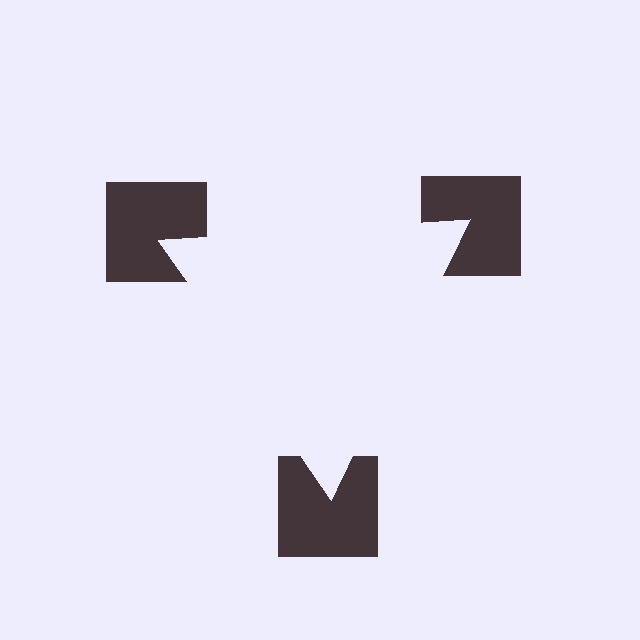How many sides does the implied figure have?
3 sides.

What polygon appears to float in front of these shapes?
An illusory triangle — its edges are inferred from the aligned wedge cuts in the notched squares, not physically drawn.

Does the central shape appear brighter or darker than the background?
It typically appears slightly brighter than the background, even though no actual brightness change is drawn.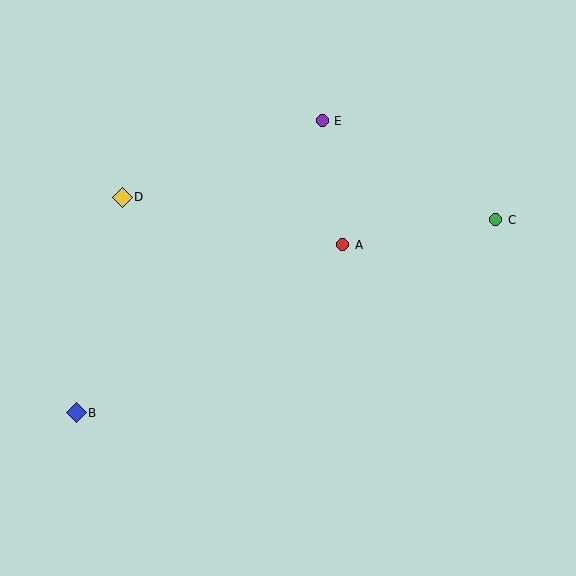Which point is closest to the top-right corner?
Point C is closest to the top-right corner.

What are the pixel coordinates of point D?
Point D is at (122, 197).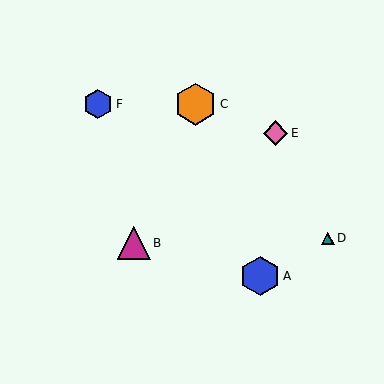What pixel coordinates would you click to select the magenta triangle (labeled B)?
Click at (134, 243) to select the magenta triangle B.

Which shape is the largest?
The orange hexagon (labeled C) is the largest.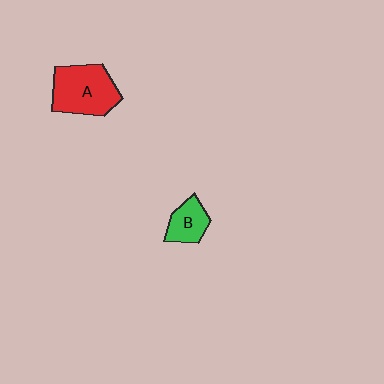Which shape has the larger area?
Shape A (red).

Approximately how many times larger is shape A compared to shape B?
Approximately 2.0 times.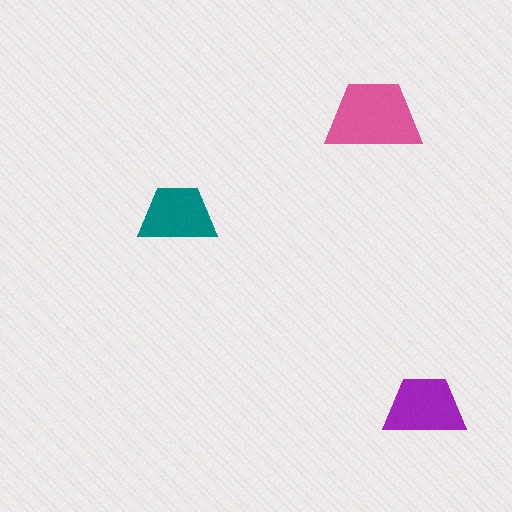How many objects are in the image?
There are 3 objects in the image.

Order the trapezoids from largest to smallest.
the pink one, the purple one, the teal one.